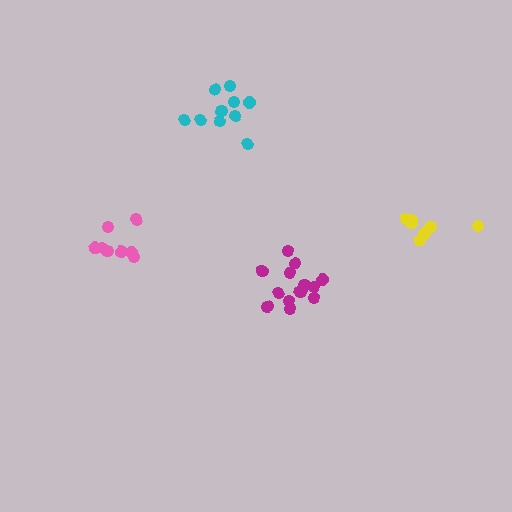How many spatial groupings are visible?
There are 4 spatial groupings.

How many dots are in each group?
Group 1: 14 dots, Group 2: 10 dots, Group 3: 8 dots, Group 4: 8 dots (40 total).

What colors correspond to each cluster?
The clusters are colored: magenta, cyan, yellow, pink.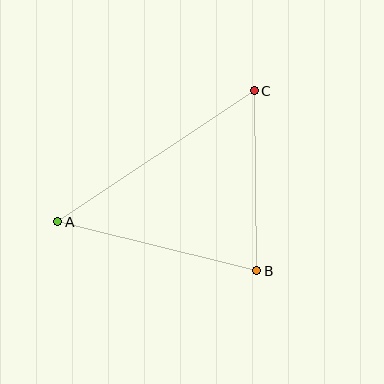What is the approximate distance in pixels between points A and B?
The distance between A and B is approximately 205 pixels.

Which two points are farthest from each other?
Points A and C are farthest from each other.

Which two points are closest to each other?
Points B and C are closest to each other.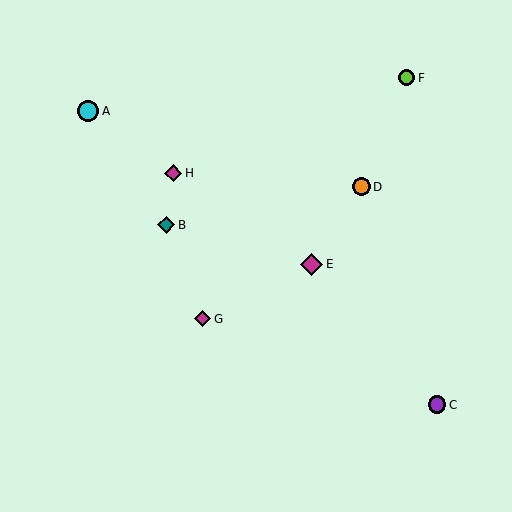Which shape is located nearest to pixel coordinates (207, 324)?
The magenta diamond (labeled G) at (203, 319) is nearest to that location.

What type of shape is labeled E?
Shape E is a magenta diamond.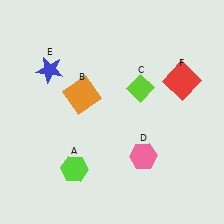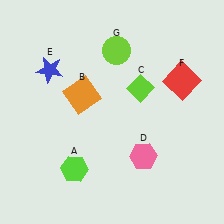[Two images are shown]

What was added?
A lime circle (G) was added in Image 2.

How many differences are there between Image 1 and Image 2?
There is 1 difference between the two images.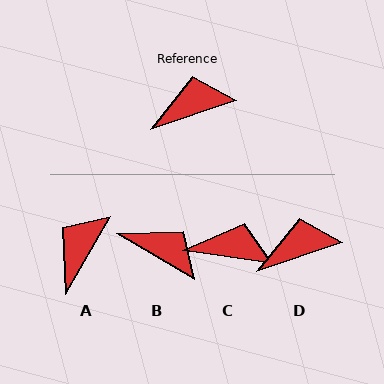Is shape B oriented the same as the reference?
No, it is off by about 49 degrees.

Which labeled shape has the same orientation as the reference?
D.